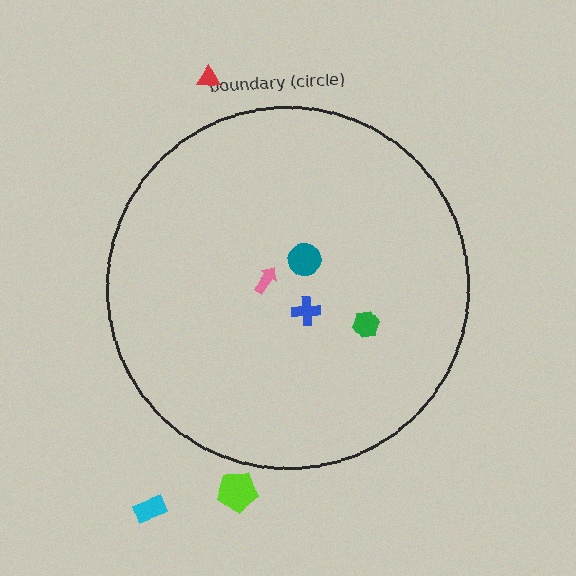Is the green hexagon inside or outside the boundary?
Inside.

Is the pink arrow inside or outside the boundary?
Inside.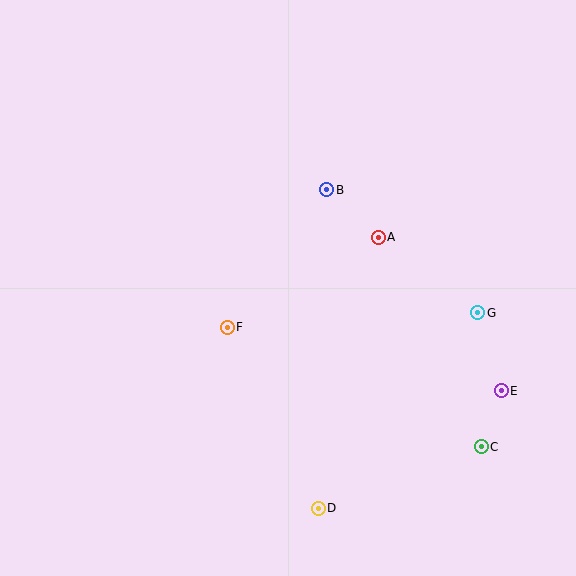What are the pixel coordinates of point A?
Point A is at (378, 237).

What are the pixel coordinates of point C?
Point C is at (481, 447).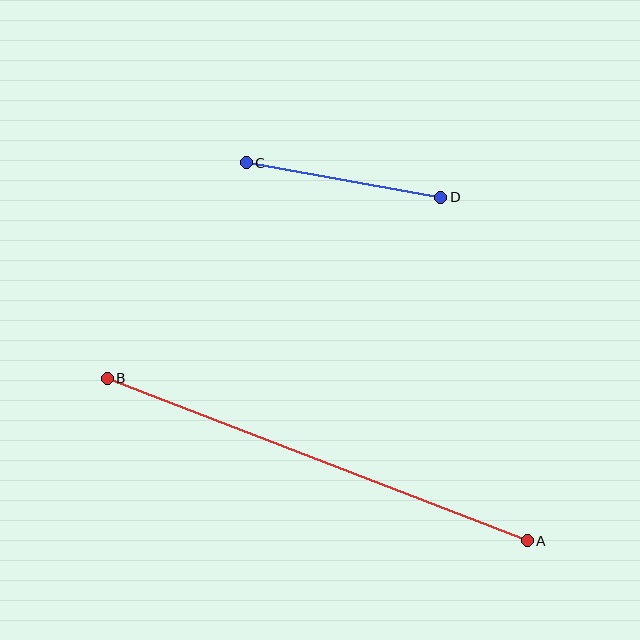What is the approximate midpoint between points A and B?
The midpoint is at approximately (317, 459) pixels.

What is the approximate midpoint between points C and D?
The midpoint is at approximately (343, 180) pixels.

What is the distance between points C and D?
The distance is approximately 197 pixels.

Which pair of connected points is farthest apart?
Points A and B are farthest apart.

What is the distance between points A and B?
The distance is approximately 450 pixels.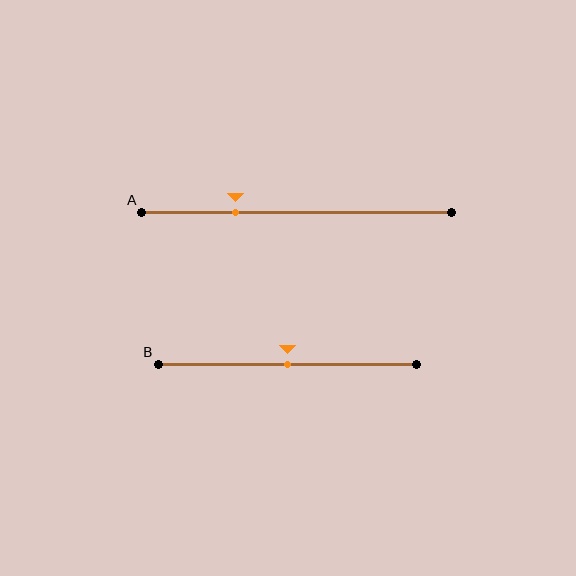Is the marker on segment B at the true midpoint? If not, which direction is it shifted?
Yes, the marker on segment B is at the true midpoint.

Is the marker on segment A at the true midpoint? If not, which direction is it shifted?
No, the marker on segment A is shifted to the left by about 20% of the segment length.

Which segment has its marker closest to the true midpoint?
Segment B has its marker closest to the true midpoint.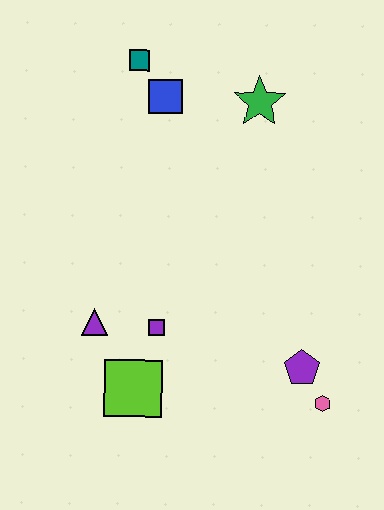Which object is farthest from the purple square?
The teal square is farthest from the purple square.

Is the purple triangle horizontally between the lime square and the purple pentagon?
No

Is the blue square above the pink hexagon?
Yes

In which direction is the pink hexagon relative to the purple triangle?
The pink hexagon is to the right of the purple triangle.